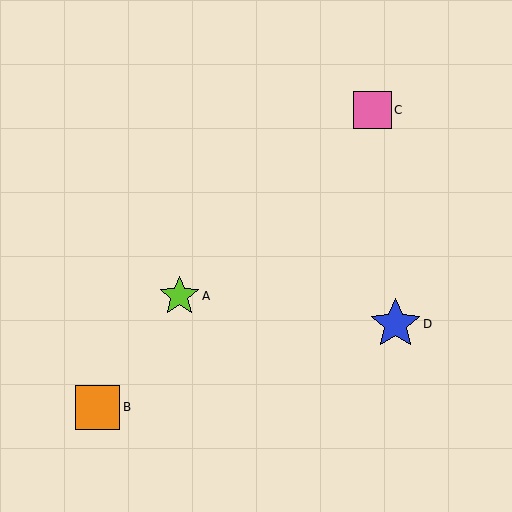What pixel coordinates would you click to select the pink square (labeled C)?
Click at (373, 110) to select the pink square C.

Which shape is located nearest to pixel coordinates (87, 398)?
The orange square (labeled B) at (98, 407) is nearest to that location.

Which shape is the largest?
The blue star (labeled D) is the largest.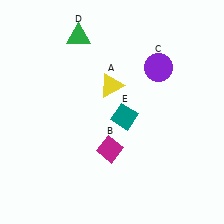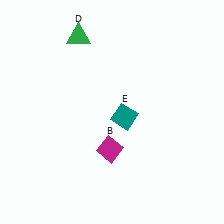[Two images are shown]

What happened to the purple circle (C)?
The purple circle (C) was removed in Image 2. It was in the top-right area of Image 1.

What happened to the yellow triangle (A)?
The yellow triangle (A) was removed in Image 2. It was in the top-left area of Image 1.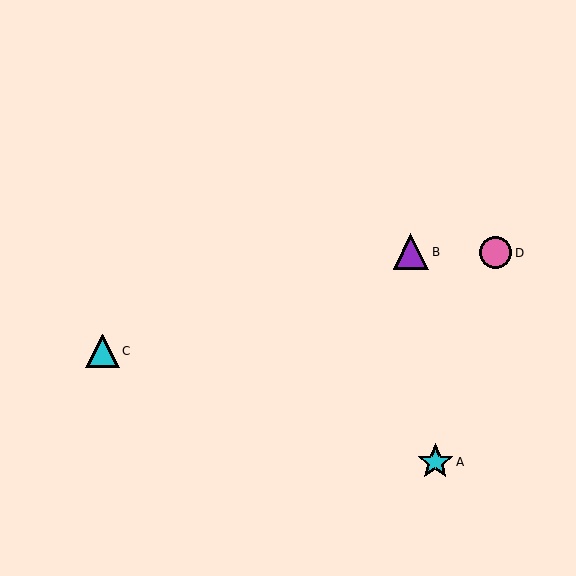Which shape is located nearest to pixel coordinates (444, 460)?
The cyan star (labeled A) at (435, 462) is nearest to that location.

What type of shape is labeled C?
Shape C is a cyan triangle.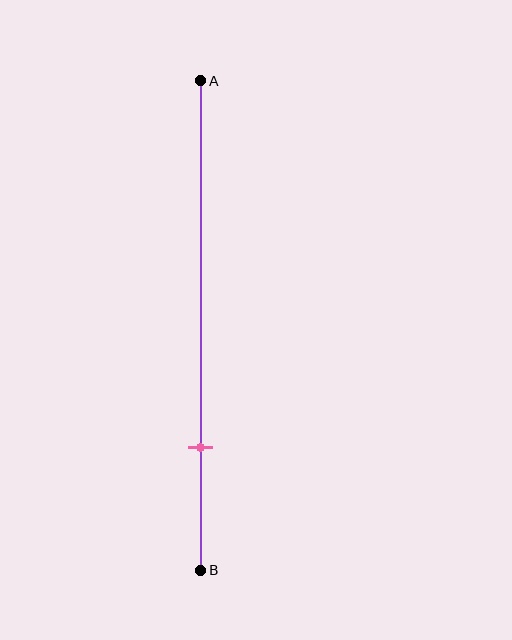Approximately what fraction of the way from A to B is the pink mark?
The pink mark is approximately 75% of the way from A to B.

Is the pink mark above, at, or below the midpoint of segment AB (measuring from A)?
The pink mark is below the midpoint of segment AB.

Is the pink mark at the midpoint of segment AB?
No, the mark is at about 75% from A, not at the 50% midpoint.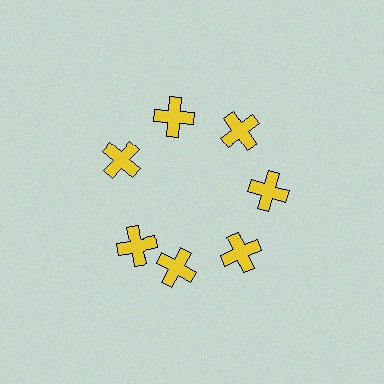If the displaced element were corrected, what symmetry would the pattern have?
It would have 7-fold rotational symmetry — the pattern would map onto itself every 51 degrees.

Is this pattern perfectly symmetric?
No. The 7 yellow crosses are arranged in a ring, but one element near the 8 o'clock position is rotated out of alignment along the ring, breaking the 7-fold rotational symmetry.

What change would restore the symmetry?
The symmetry would be restored by rotating it back into even spacing with its neighbors so that all 7 crosses sit at equal angles and equal distance from the center.